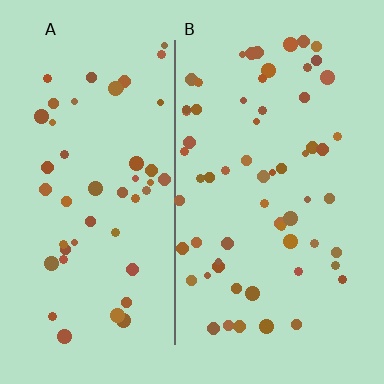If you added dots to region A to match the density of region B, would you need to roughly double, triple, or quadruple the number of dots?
Approximately double.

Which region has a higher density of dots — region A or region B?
B (the right).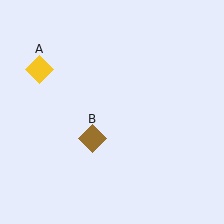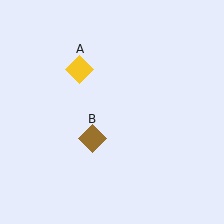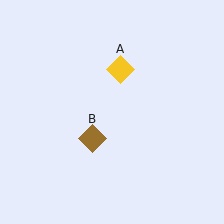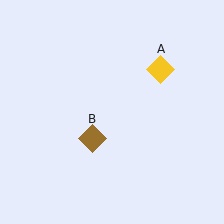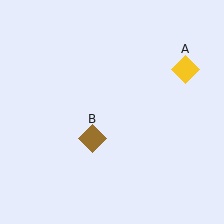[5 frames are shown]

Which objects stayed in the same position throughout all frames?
Brown diamond (object B) remained stationary.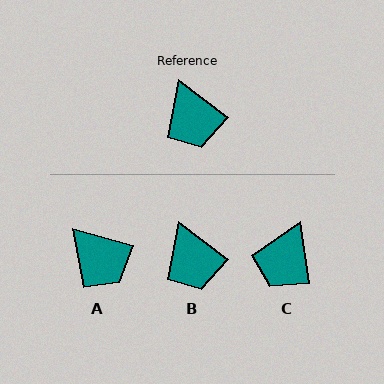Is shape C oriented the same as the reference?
No, it is off by about 45 degrees.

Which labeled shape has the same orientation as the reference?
B.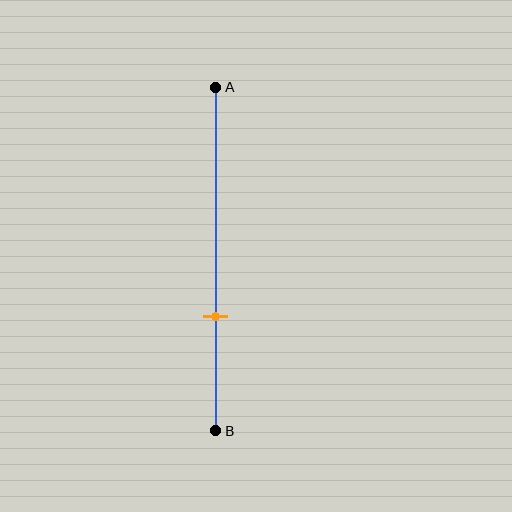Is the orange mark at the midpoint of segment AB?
No, the mark is at about 65% from A, not at the 50% midpoint.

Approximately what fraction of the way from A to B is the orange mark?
The orange mark is approximately 65% of the way from A to B.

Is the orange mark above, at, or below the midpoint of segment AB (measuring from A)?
The orange mark is below the midpoint of segment AB.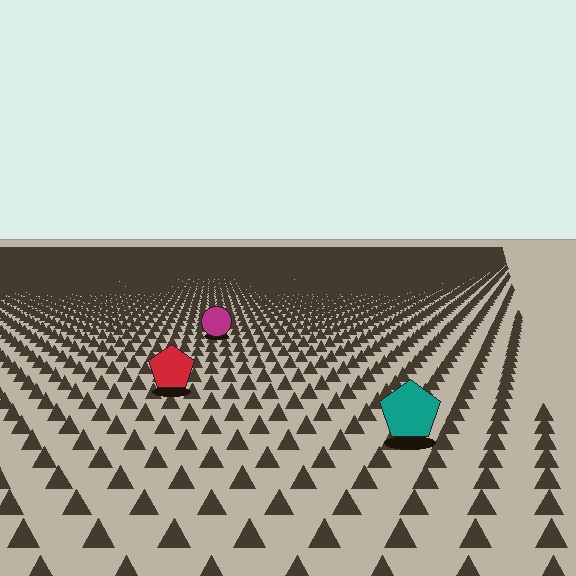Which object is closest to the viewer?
The teal pentagon is closest. The texture marks near it are larger and more spread out.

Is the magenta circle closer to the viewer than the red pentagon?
No. The red pentagon is closer — you can tell from the texture gradient: the ground texture is coarser near it.